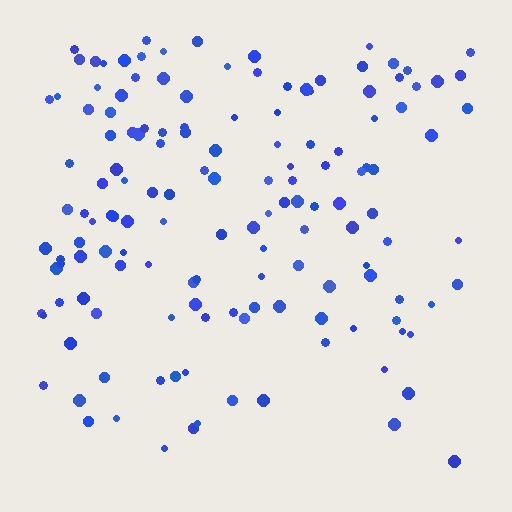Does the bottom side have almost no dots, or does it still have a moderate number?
Still a moderate number, just noticeably fewer than the top.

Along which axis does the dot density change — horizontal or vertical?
Vertical.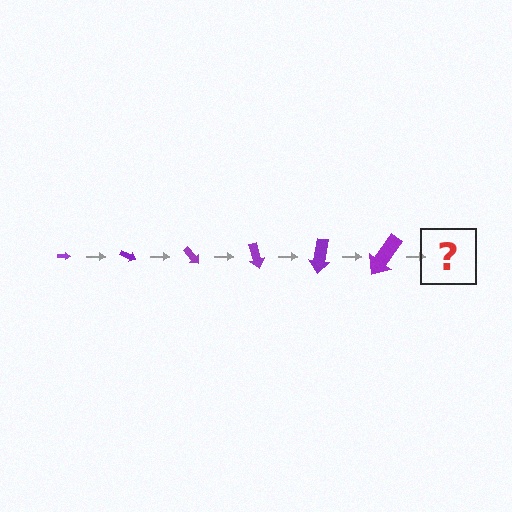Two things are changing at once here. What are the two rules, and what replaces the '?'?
The two rules are that the arrow grows larger each step and it rotates 25 degrees each step. The '?' should be an arrow, larger than the previous one and rotated 150 degrees from the start.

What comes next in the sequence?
The next element should be an arrow, larger than the previous one and rotated 150 degrees from the start.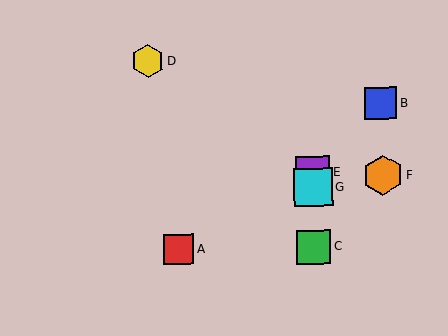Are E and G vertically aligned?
Yes, both are at x≈313.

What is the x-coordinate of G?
Object G is at x≈313.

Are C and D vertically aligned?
No, C is at x≈314 and D is at x≈148.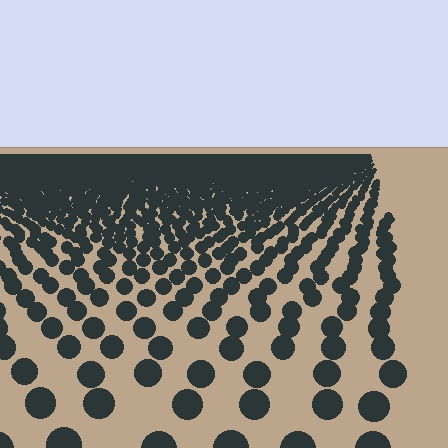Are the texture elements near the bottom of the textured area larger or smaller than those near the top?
Larger. Near the bottom, elements are closer to the viewer and appear at a bigger on-screen size.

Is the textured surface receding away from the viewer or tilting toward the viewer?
The surface is receding away from the viewer. Texture elements get smaller and denser toward the top.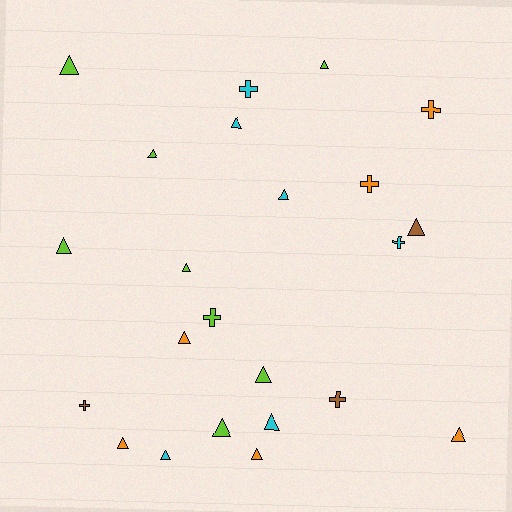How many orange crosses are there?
There are 2 orange crosses.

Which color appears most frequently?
Lime, with 8 objects.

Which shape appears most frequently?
Triangle, with 16 objects.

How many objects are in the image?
There are 23 objects.